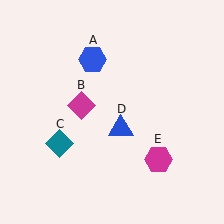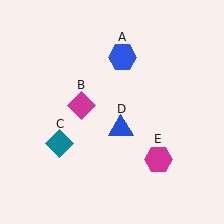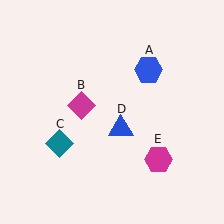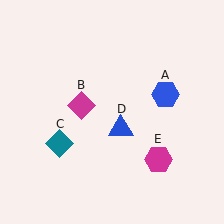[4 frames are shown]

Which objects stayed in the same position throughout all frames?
Magenta diamond (object B) and teal diamond (object C) and blue triangle (object D) and magenta hexagon (object E) remained stationary.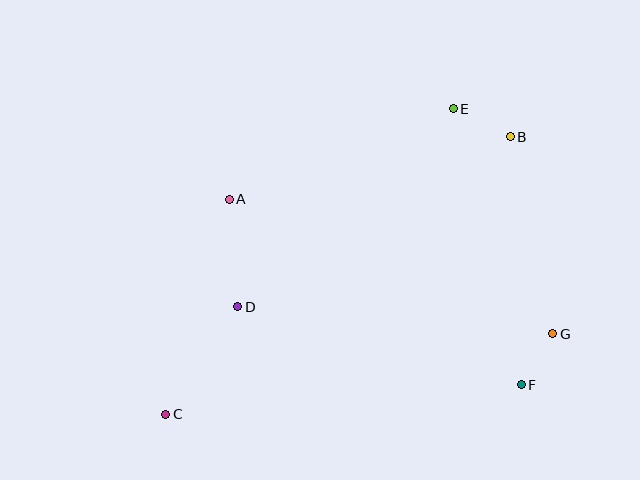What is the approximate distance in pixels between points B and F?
The distance between B and F is approximately 248 pixels.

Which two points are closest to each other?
Points F and G are closest to each other.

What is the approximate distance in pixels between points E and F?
The distance between E and F is approximately 284 pixels.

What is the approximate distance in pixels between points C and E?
The distance between C and E is approximately 419 pixels.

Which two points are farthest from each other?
Points B and C are farthest from each other.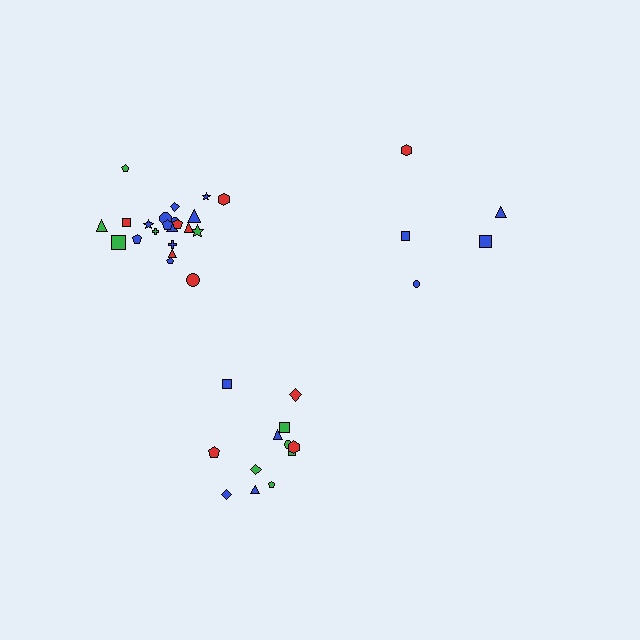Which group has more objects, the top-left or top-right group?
The top-left group.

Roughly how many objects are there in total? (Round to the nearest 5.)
Roughly 40 objects in total.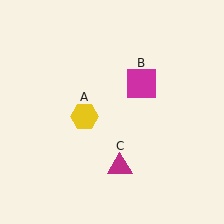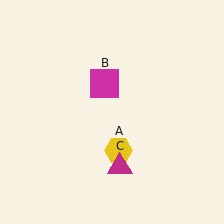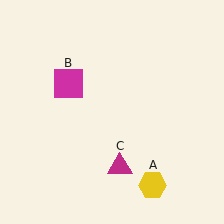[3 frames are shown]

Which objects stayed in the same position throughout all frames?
Magenta triangle (object C) remained stationary.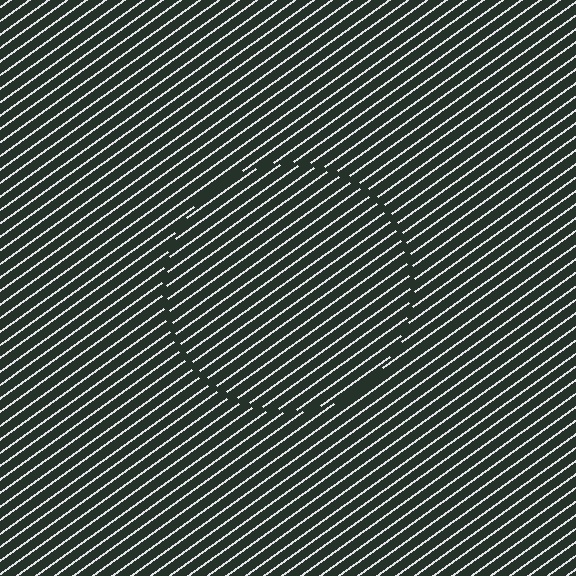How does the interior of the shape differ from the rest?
The interior of the shape contains the same grating, shifted by half a period — the contour is defined by the phase discontinuity where line-ends from the inner and outer gratings abut.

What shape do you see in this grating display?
An illusory circle. The interior of the shape contains the same grating, shifted by half a period — the contour is defined by the phase discontinuity where line-ends from the inner and outer gratings abut.